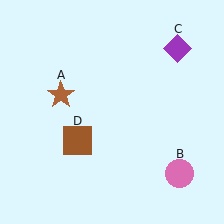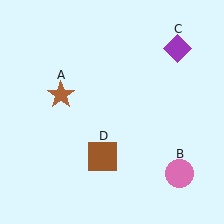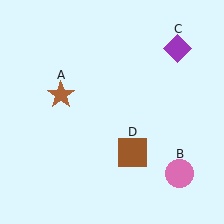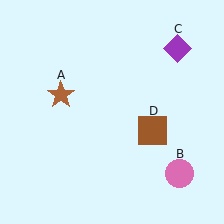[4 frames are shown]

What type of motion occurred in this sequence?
The brown square (object D) rotated counterclockwise around the center of the scene.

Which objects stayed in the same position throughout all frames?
Brown star (object A) and pink circle (object B) and purple diamond (object C) remained stationary.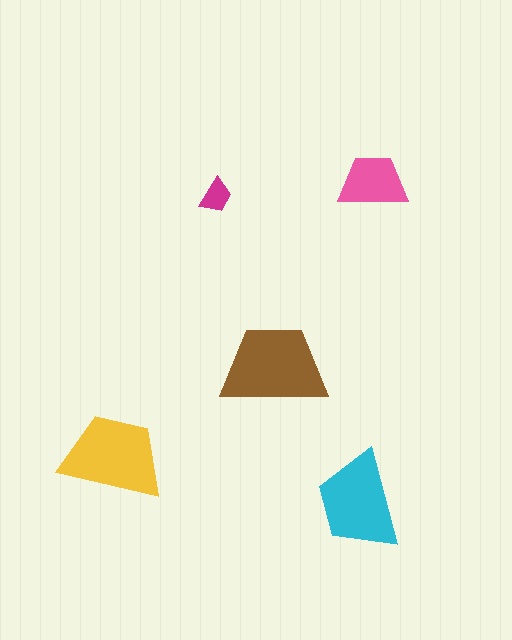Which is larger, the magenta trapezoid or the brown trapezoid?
The brown one.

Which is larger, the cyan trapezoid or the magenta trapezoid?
The cyan one.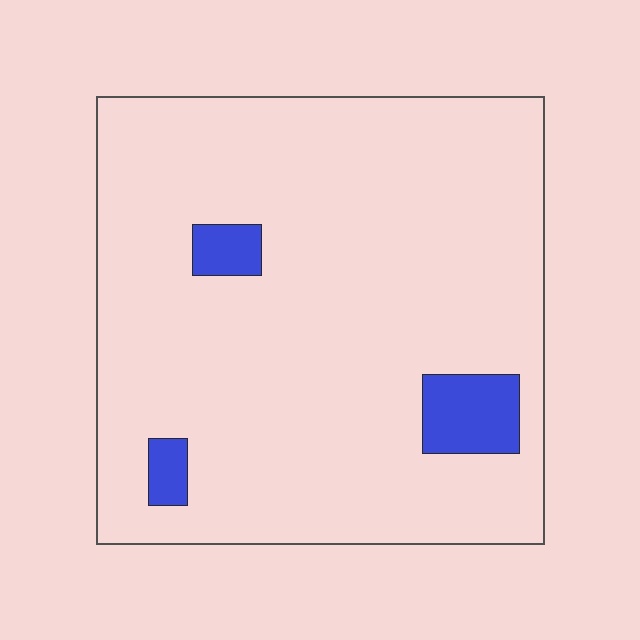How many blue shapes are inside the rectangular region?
3.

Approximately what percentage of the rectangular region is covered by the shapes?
Approximately 5%.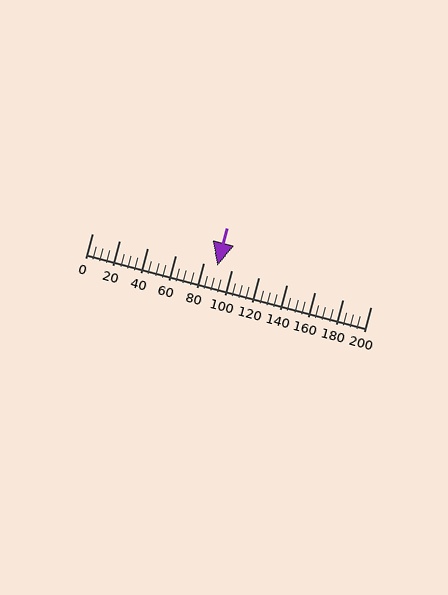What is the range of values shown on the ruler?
The ruler shows values from 0 to 200.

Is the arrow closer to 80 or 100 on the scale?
The arrow is closer to 100.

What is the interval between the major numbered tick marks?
The major tick marks are spaced 20 units apart.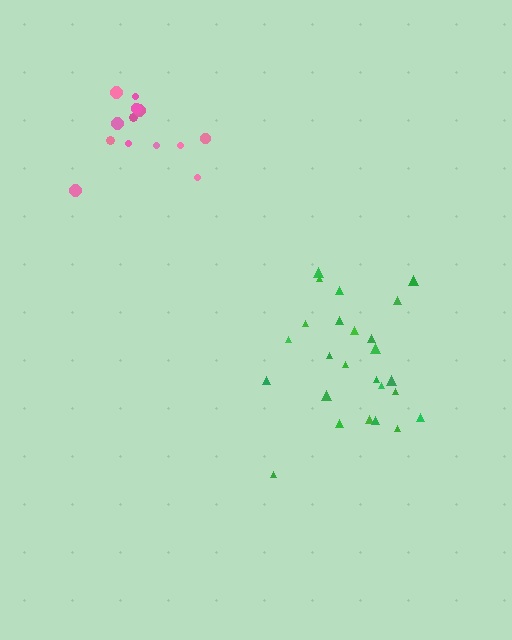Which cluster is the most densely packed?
Pink.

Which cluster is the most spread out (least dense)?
Green.